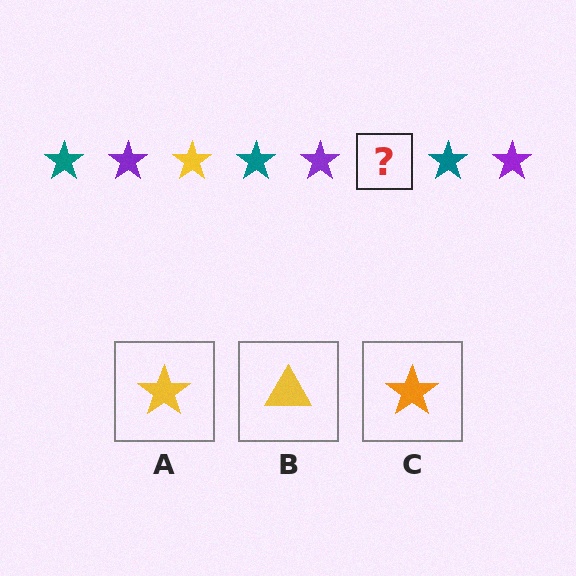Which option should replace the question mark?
Option A.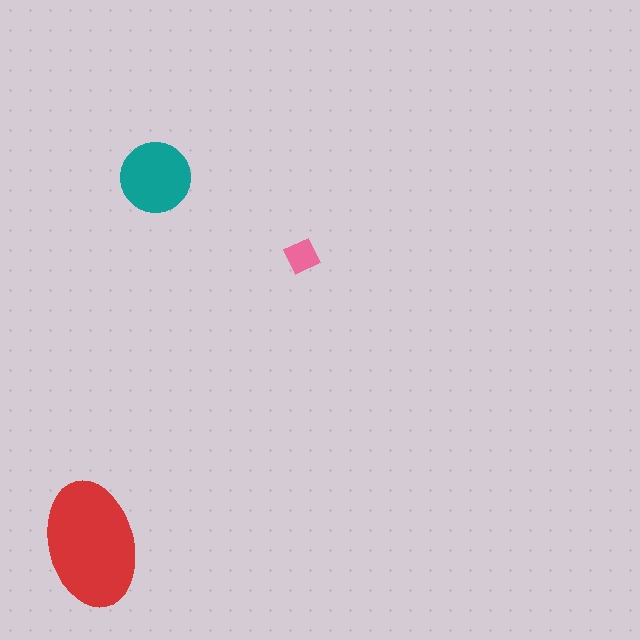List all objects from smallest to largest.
The pink diamond, the teal circle, the red ellipse.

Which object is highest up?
The teal circle is topmost.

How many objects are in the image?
There are 3 objects in the image.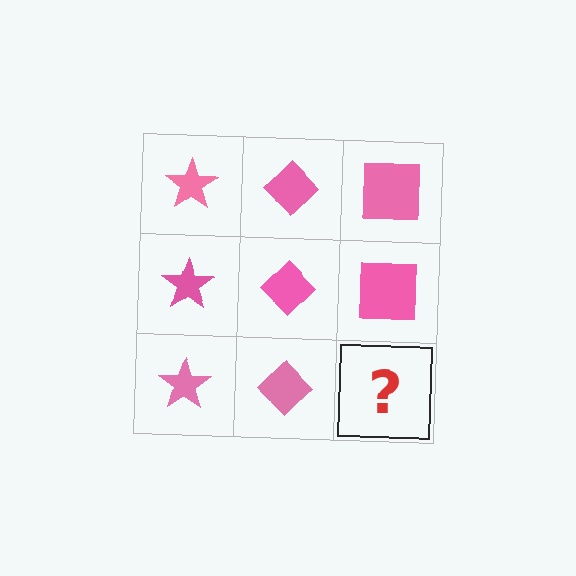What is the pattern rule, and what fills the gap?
The rule is that each column has a consistent shape. The gap should be filled with a pink square.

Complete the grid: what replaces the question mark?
The question mark should be replaced with a pink square.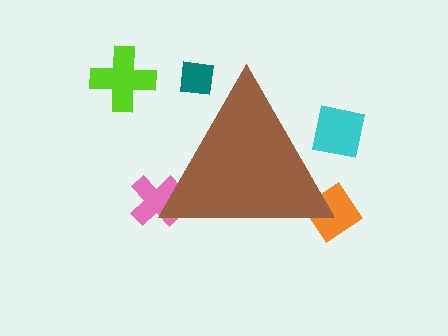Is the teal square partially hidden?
Yes, the teal square is partially hidden behind the brown triangle.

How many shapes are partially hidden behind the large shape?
4 shapes are partially hidden.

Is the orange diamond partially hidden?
Yes, the orange diamond is partially hidden behind the brown triangle.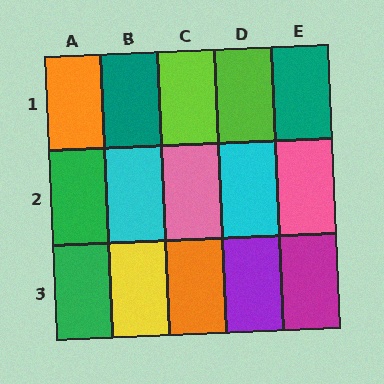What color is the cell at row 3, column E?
Magenta.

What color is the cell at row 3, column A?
Green.